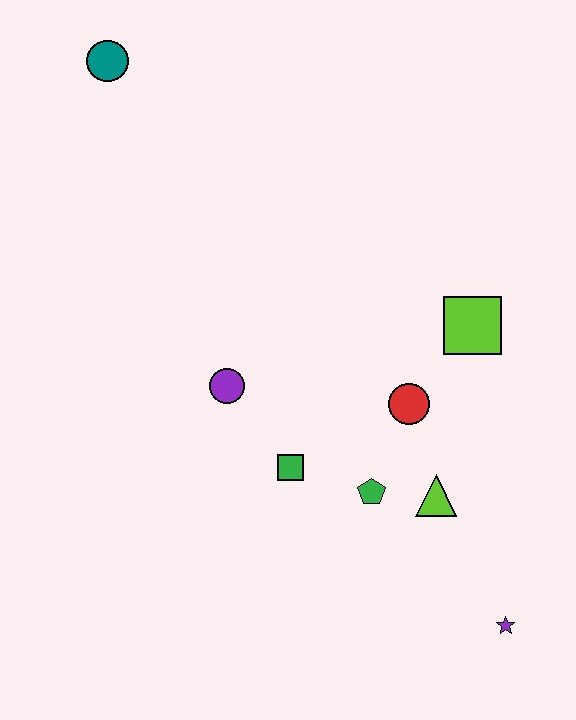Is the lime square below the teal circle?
Yes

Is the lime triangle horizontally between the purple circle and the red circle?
No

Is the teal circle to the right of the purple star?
No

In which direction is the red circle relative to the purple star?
The red circle is above the purple star.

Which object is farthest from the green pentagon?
The teal circle is farthest from the green pentagon.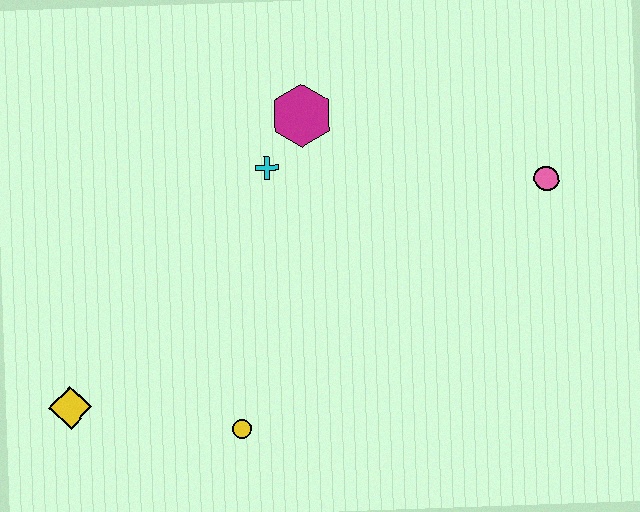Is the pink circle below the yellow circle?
No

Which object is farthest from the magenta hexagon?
The yellow diamond is farthest from the magenta hexagon.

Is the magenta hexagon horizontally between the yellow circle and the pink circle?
Yes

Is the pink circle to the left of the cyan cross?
No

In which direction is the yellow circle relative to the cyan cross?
The yellow circle is below the cyan cross.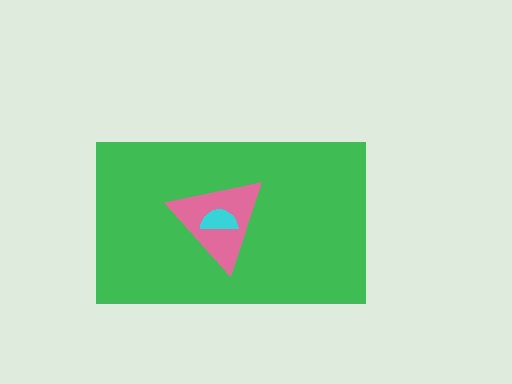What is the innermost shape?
The cyan semicircle.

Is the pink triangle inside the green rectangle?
Yes.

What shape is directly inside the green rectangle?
The pink triangle.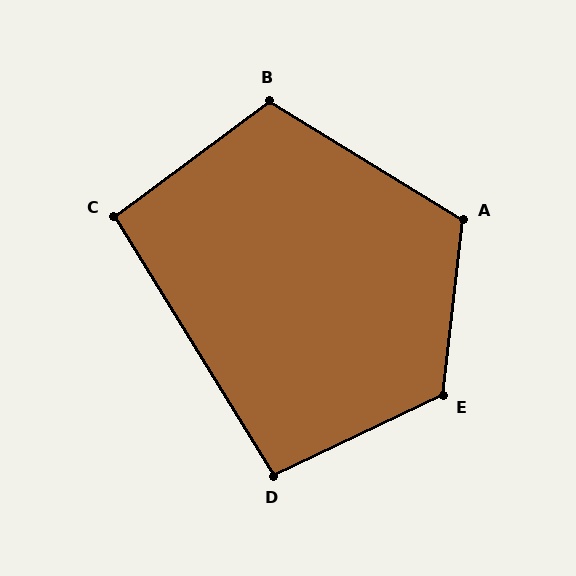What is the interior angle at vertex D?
Approximately 96 degrees (obtuse).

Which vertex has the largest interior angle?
E, at approximately 122 degrees.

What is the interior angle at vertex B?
Approximately 112 degrees (obtuse).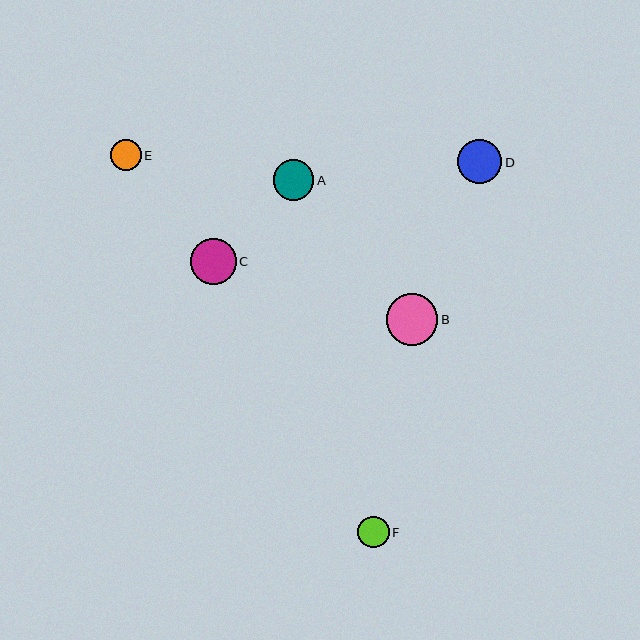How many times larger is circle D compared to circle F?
Circle D is approximately 1.4 times the size of circle F.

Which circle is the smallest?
Circle E is the smallest with a size of approximately 31 pixels.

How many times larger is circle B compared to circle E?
Circle B is approximately 1.7 times the size of circle E.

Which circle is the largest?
Circle B is the largest with a size of approximately 52 pixels.